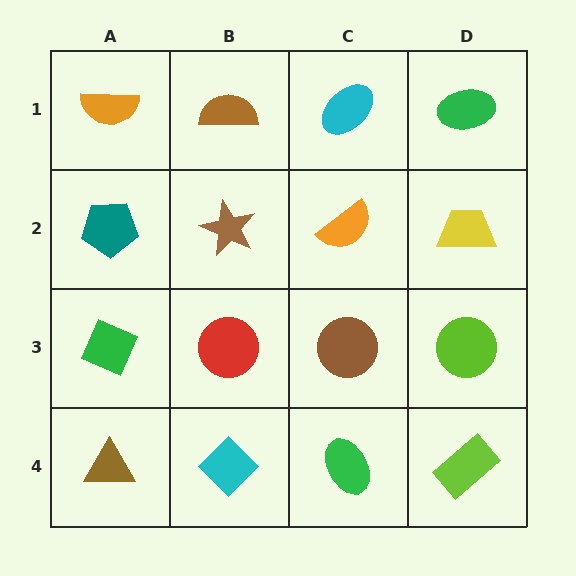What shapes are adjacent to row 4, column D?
A lime circle (row 3, column D), a green ellipse (row 4, column C).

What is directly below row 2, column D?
A lime circle.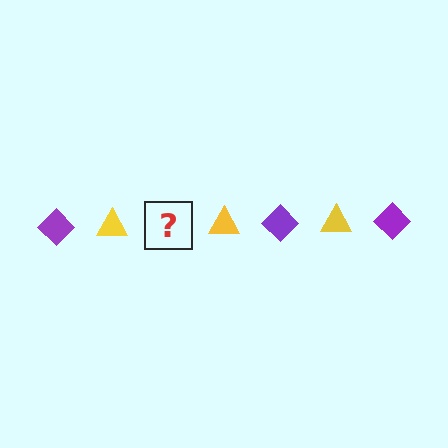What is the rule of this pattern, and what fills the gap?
The rule is that the pattern alternates between purple diamond and yellow triangle. The gap should be filled with a purple diamond.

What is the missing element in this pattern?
The missing element is a purple diamond.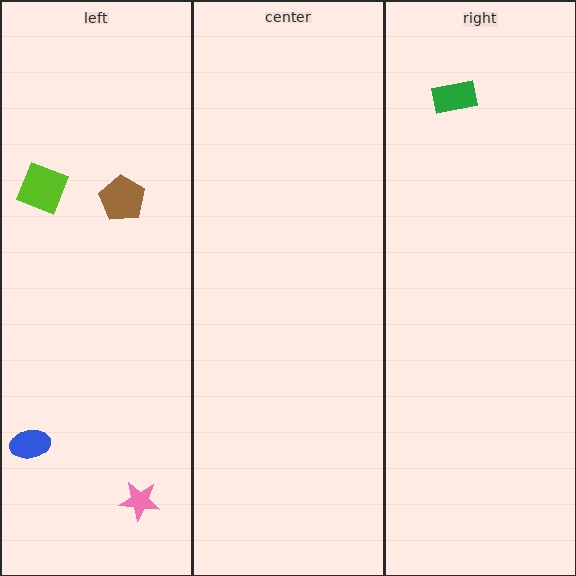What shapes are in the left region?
The blue ellipse, the pink star, the lime square, the brown pentagon.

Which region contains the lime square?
The left region.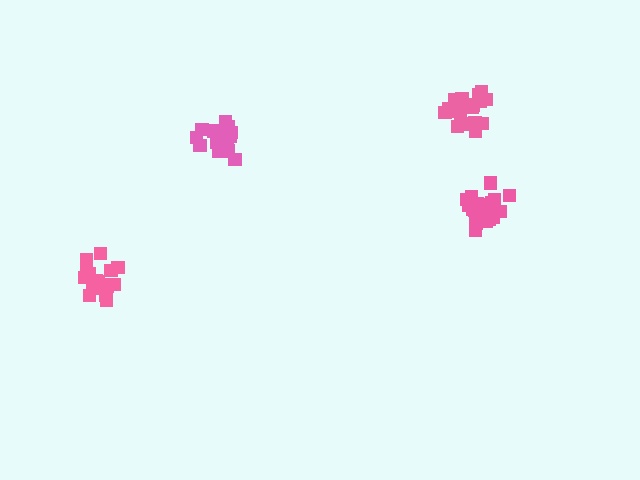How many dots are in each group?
Group 1: 15 dots, Group 2: 20 dots, Group 3: 20 dots, Group 4: 20 dots (75 total).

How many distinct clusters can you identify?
There are 4 distinct clusters.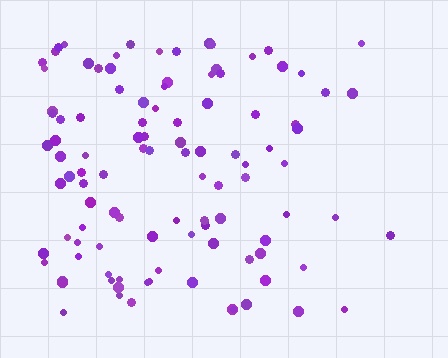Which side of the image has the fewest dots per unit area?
The right.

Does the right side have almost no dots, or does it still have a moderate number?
Still a moderate number, just noticeably fewer than the left.